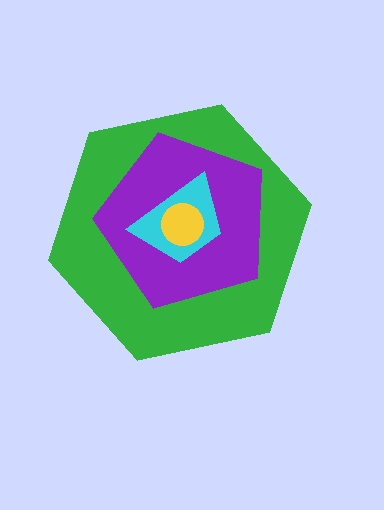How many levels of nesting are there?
4.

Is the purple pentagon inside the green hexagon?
Yes.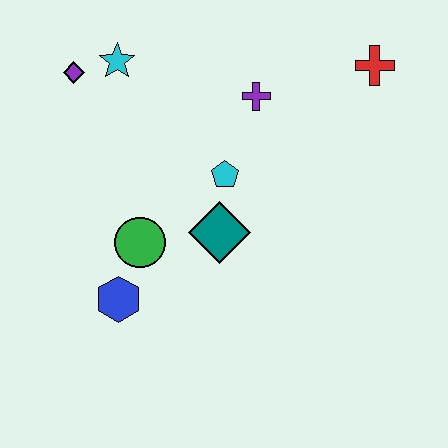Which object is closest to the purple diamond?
The cyan star is closest to the purple diamond.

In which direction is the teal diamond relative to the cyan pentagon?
The teal diamond is below the cyan pentagon.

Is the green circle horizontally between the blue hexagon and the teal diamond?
Yes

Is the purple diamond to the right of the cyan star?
No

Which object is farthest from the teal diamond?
The red cross is farthest from the teal diamond.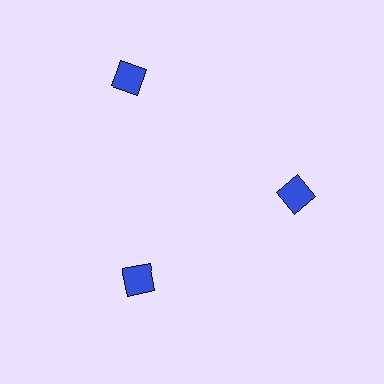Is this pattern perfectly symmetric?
No. The 3 blue squares are arranged in a ring, but one element near the 11 o'clock position is pushed outward from the center, breaking the 3-fold rotational symmetry.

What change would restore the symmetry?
The symmetry would be restored by moving it inward, back onto the ring so that all 3 squares sit at equal angles and equal distance from the center.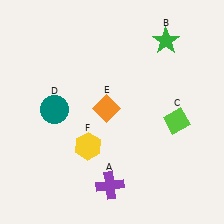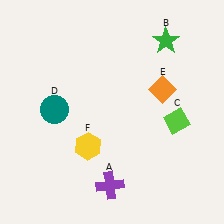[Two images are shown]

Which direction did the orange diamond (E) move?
The orange diamond (E) moved right.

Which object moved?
The orange diamond (E) moved right.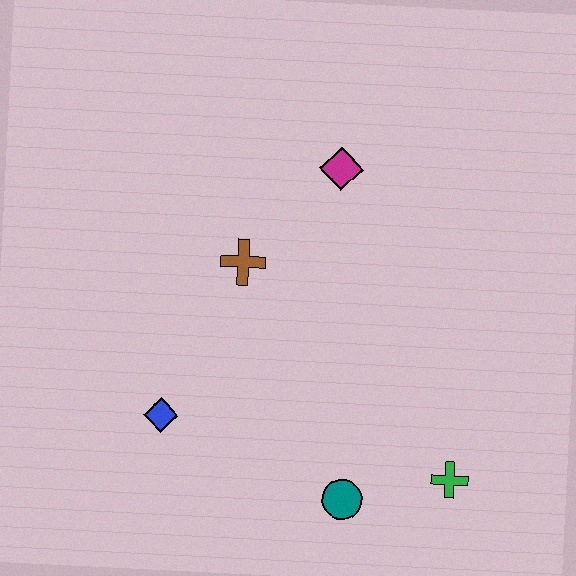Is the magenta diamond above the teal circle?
Yes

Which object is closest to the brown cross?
The magenta diamond is closest to the brown cross.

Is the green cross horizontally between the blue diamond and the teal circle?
No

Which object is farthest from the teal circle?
The magenta diamond is farthest from the teal circle.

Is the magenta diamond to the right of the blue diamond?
Yes